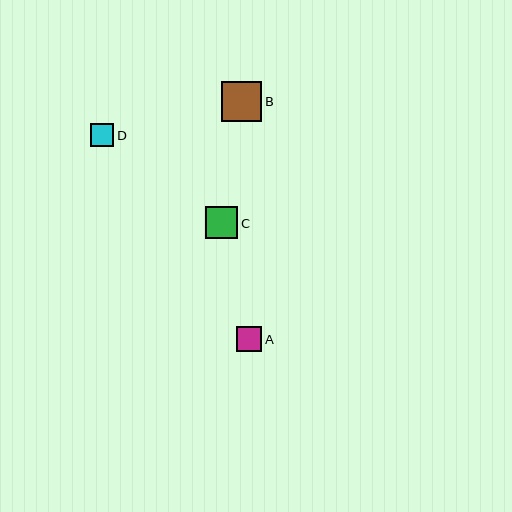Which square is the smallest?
Square D is the smallest with a size of approximately 23 pixels.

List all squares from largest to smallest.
From largest to smallest: B, C, A, D.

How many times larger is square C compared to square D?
Square C is approximately 1.4 times the size of square D.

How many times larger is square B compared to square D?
Square B is approximately 1.8 times the size of square D.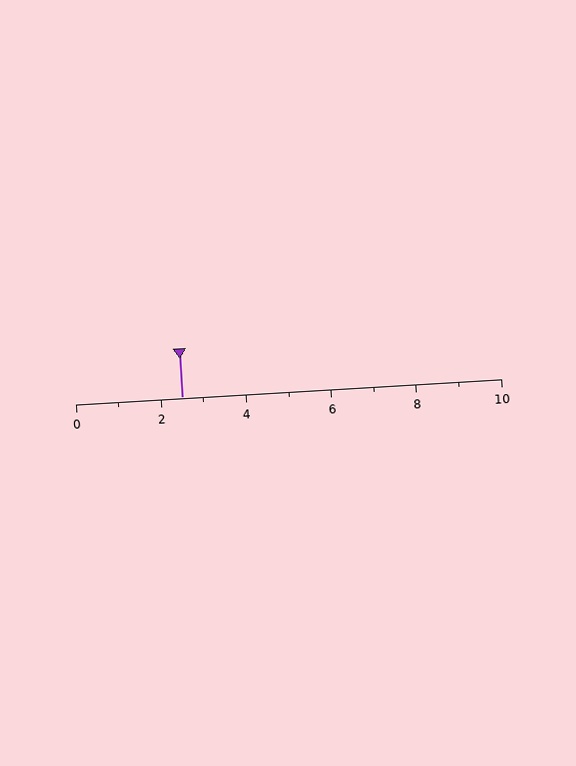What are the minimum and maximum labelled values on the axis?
The axis runs from 0 to 10.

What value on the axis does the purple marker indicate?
The marker indicates approximately 2.5.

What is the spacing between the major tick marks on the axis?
The major ticks are spaced 2 apart.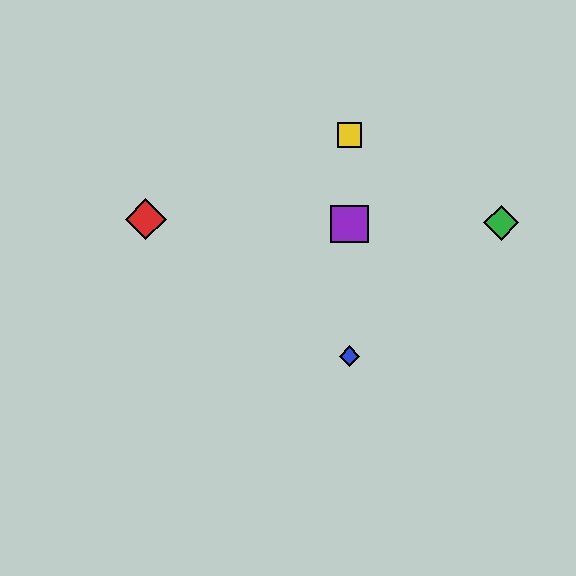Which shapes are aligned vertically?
The blue diamond, the yellow square, the purple square are aligned vertically.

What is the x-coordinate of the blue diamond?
The blue diamond is at x≈349.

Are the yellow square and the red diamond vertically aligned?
No, the yellow square is at x≈349 and the red diamond is at x≈146.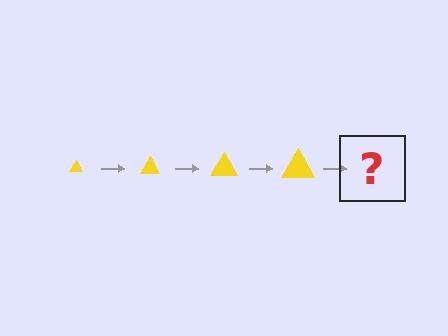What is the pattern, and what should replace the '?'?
The pattern is that the triangle gets progressively larger each step. The '?' should be a yellow triangle, larger than the previous one.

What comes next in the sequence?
The next element should be a yellow triangle, larger than the previous one.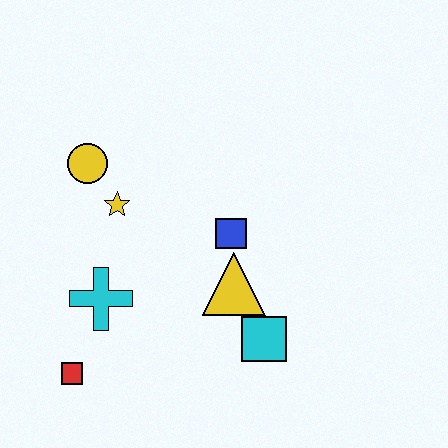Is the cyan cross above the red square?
Yes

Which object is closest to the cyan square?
The yellow triangle is closest to the cyan square.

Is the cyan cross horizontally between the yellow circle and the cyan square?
Yes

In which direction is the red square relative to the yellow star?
The red square is below the yellow star.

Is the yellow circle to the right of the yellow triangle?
No